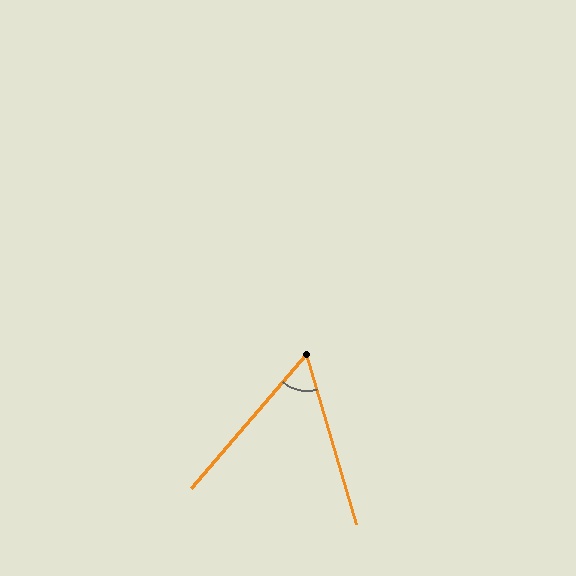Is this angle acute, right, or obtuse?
It is acute.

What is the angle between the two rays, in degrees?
Approximately 57 degrees.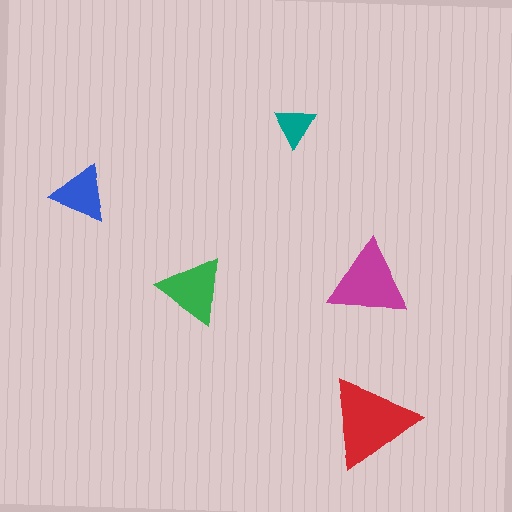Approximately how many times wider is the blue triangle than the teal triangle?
About 1.5 times wider.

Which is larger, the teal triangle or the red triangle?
The red one.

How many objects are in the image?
There are 5 objects in the image.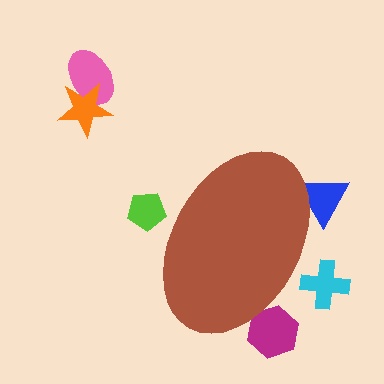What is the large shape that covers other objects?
A brown ellipse.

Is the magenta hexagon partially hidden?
Yes, the magenta hexagon is partially hidden behind the brown ellipse.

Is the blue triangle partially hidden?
Yes, the blue triangle is partially hidden behind the brown ellipse.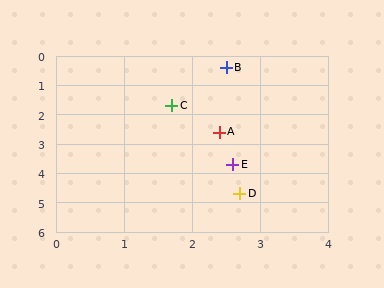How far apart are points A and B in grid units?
Points A and B are about 2.2 grid units apart.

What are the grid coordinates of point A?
Point A is at approximately (2.4, 2.6).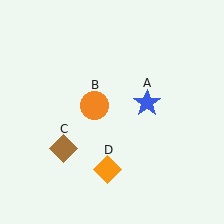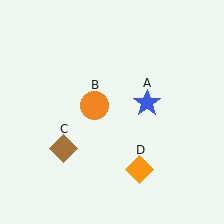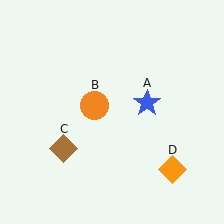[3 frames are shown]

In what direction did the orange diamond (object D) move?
The orange diamond (object D) moved right.